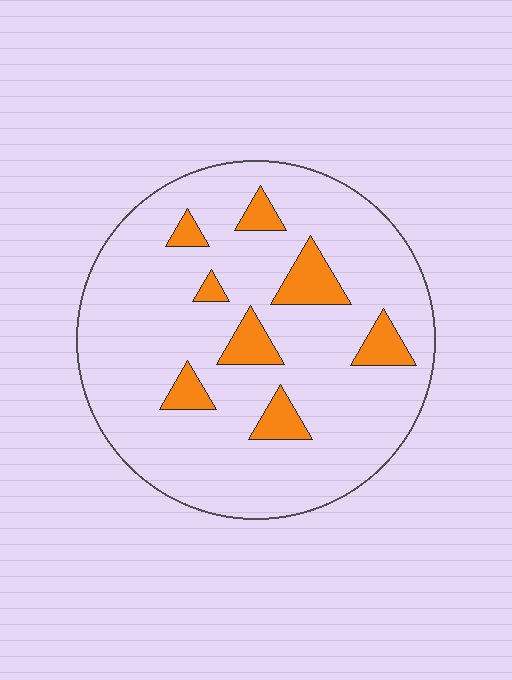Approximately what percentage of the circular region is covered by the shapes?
Approximately 15%.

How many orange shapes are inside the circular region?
8.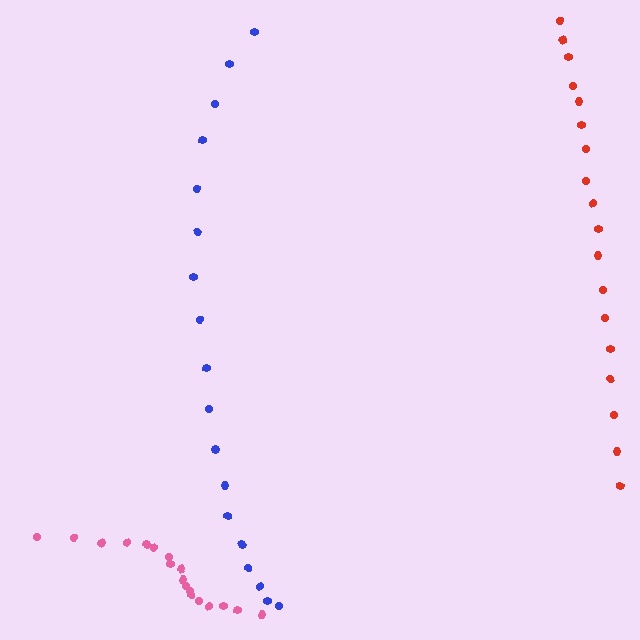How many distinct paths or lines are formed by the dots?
There are 3 distinct paths.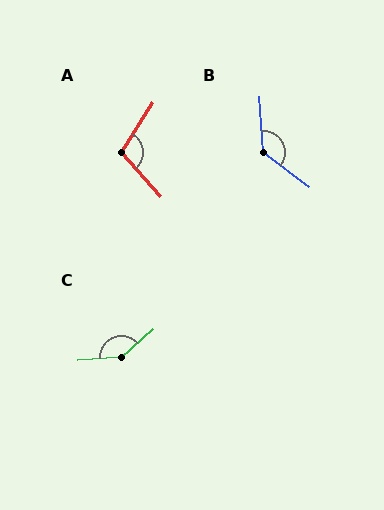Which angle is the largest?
C, at approximately 143 degrees.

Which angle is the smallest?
A, at approximately 106 degrees.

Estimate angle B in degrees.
Approximately 130 degrees.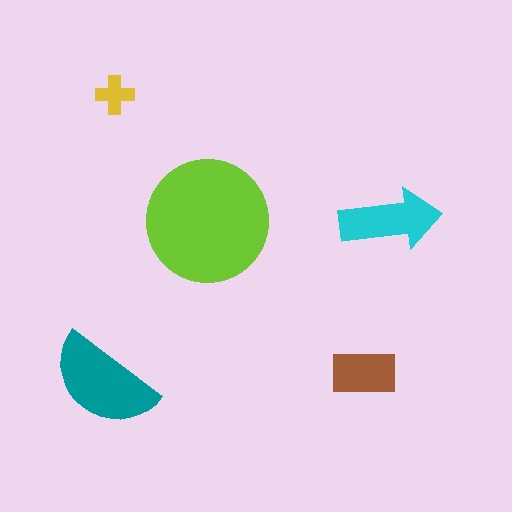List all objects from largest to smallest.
The lime circle, the teal semicircle, the cyan arrow, the brown rectangle, the yellow cross.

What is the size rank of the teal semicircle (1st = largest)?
2nd.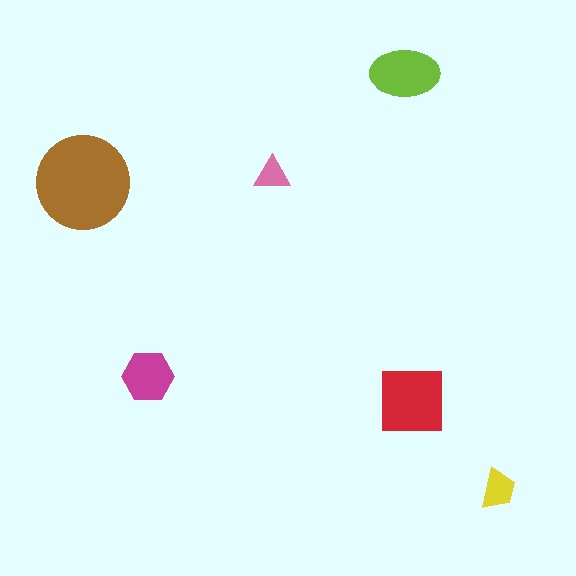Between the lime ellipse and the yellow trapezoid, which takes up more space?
The lime ellipse.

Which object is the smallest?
The pink triangle.